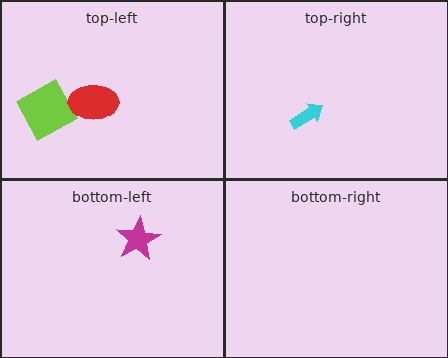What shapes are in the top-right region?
The cyan arrow.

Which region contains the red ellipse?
The top-left region.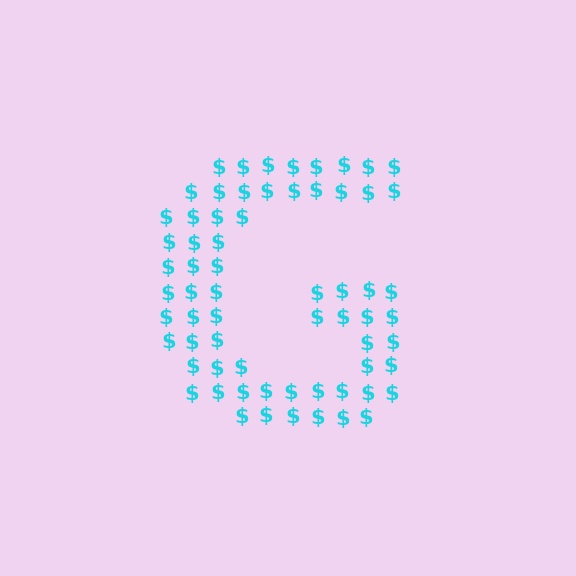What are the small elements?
The small elements are dollar signs.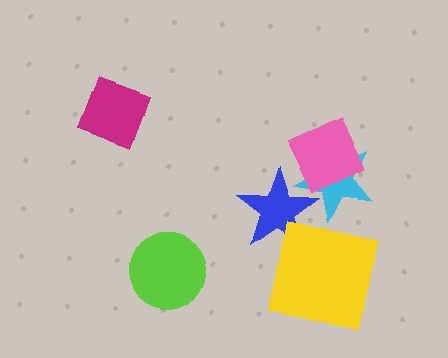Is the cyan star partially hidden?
Yes, it is partially covered by another shape.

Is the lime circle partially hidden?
No, no other shape covers it.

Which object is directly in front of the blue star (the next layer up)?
The yellow square is directly in front of the blue star.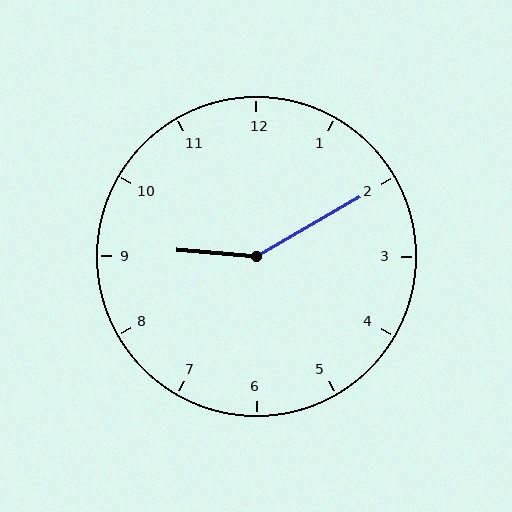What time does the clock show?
9:10.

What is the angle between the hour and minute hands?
Approximately 145 degrees.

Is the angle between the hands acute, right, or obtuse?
It is obtuse.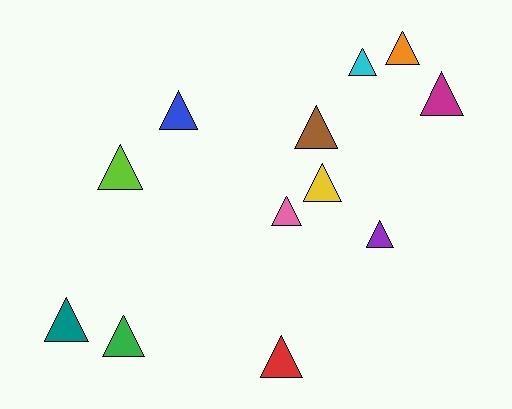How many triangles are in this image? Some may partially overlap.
There are 12 triangles.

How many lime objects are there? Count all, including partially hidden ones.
There is 1 lime object.